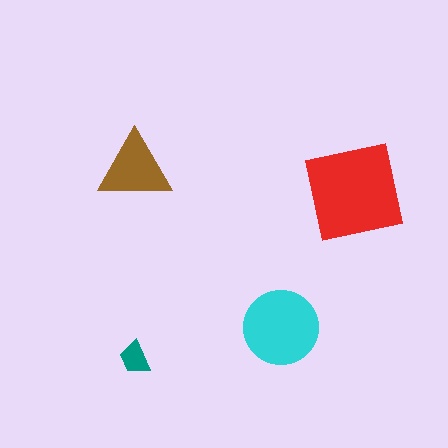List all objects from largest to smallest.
The red square, the cyan circle, the brown triangle, the teal trapezoid.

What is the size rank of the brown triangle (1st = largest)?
3rd.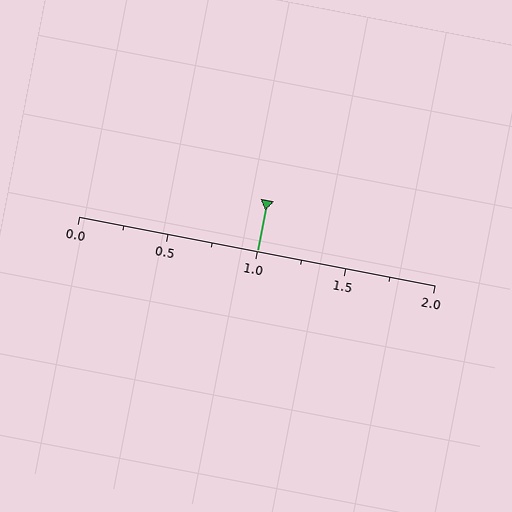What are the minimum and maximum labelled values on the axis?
The axis runs from 0.0 to 2.0.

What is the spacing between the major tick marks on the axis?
The major ticks are spaced 0.5 apart.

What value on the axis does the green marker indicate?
The marker indicates approximately 1.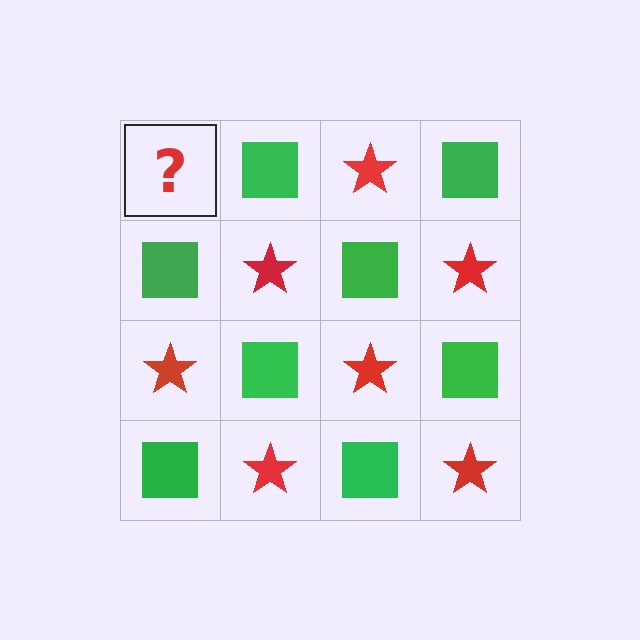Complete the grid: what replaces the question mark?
The question mark should be replaced with a red star.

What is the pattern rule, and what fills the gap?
The rule is that it alternates red star and green square in a checkerboard pattern. The gap should be filled with a red star.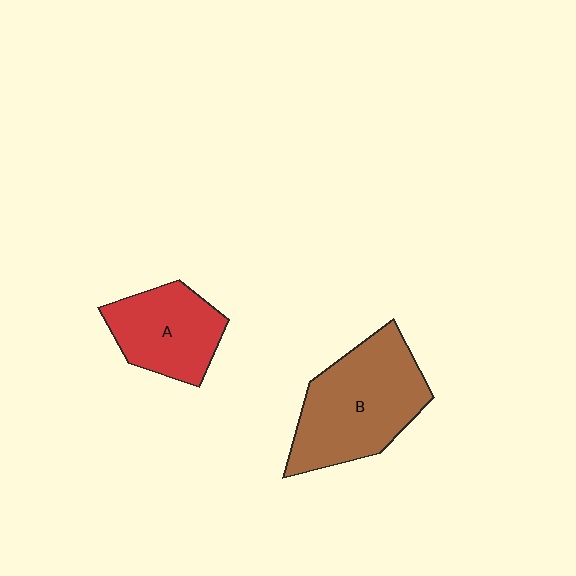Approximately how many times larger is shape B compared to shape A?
Approximately 1.5 times.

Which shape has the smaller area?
Shape A (red).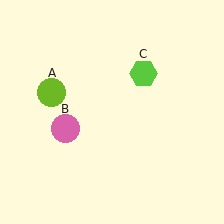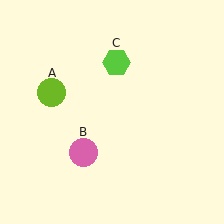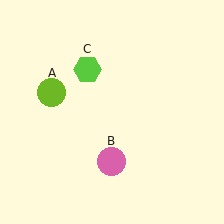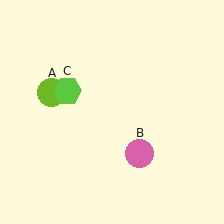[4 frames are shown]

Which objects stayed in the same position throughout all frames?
Lime circle (object A) remained stationary.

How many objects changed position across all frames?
2 objects changed position: pink circle (object B), lime hexagon (object C).